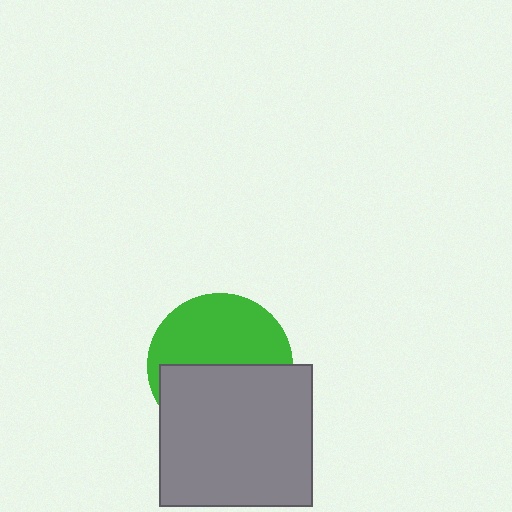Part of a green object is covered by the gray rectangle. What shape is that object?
It is a circle.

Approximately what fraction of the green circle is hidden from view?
Roughly 50% of the green circle is hidden behind the gray rectangle.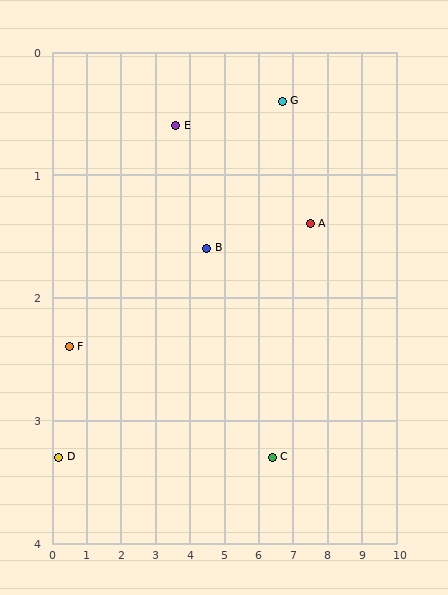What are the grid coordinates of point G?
Point G is at approximately (6.7, 0.4).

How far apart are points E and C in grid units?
Points E and C are about 3.9 grid units apart.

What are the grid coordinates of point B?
Point B is at approximately (4.5, 1.6).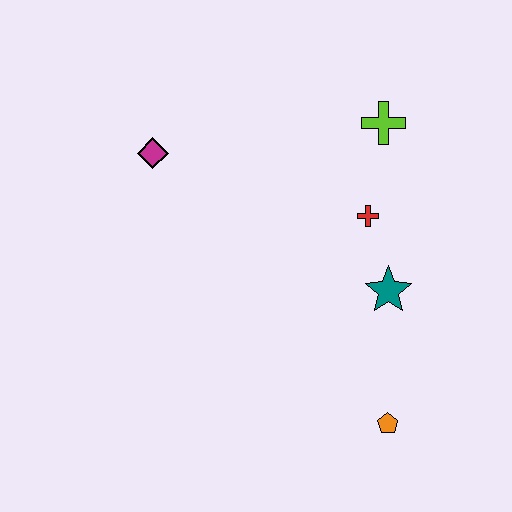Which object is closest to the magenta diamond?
The red cross is closest to the magenta diamond.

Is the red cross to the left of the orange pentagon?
Yes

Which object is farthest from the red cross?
The magenta diamond is farthest from the red cross.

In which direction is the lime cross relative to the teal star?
The lime cross is above the teal star.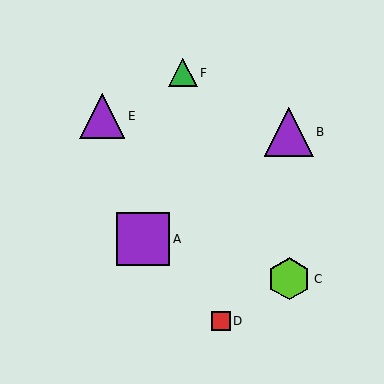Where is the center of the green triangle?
The center of the green triangle is at (183, 73).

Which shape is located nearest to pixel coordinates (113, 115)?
The purple triangle (labeled E) at (102, 116) is nearest to that location.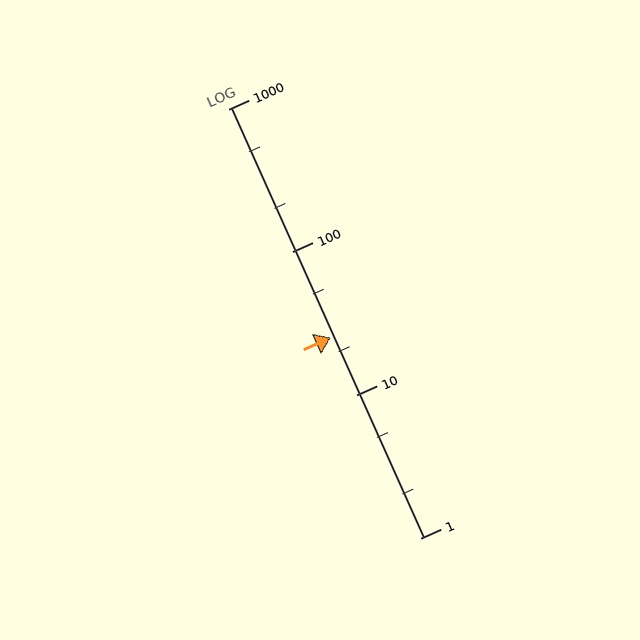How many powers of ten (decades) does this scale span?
The scale spans 3 decades, from 1 to 1000.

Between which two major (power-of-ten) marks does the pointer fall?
The pointer is between 10 and 100.